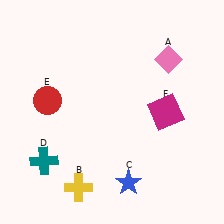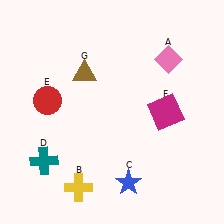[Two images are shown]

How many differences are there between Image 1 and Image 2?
There is 1 difference between the two images.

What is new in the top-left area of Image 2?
A brown triangle (G) was added in the top-left area of Image 2.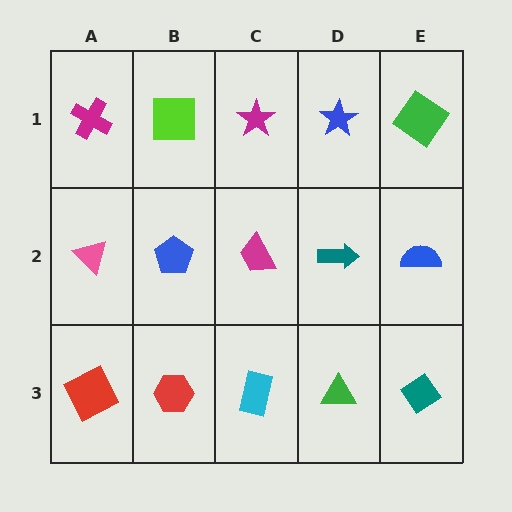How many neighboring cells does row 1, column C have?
3.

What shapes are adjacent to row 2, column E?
A green diamond (row 1, column E), a teal diamond (row 3, column E), a teal arrow (row 2, column D).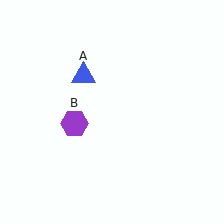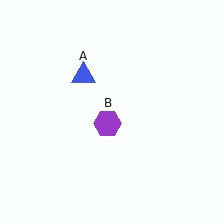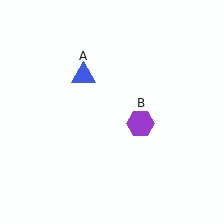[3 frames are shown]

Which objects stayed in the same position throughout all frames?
Blue triangle (object A) remained stationary.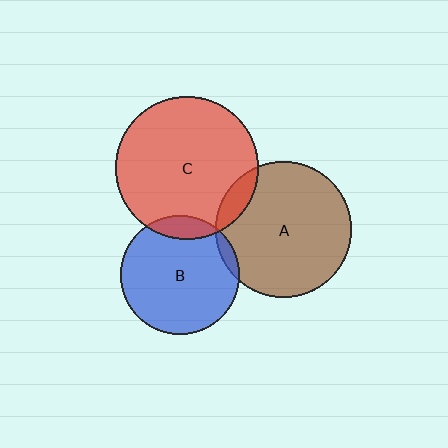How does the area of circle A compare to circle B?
Approximately 1.3 times.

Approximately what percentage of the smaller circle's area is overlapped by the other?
Approximately 10%.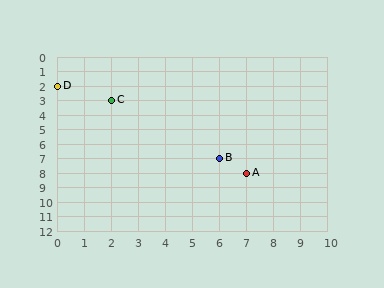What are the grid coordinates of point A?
Point A is at grid coordinates (7, 8).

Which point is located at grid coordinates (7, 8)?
Point A is at (7, 8).